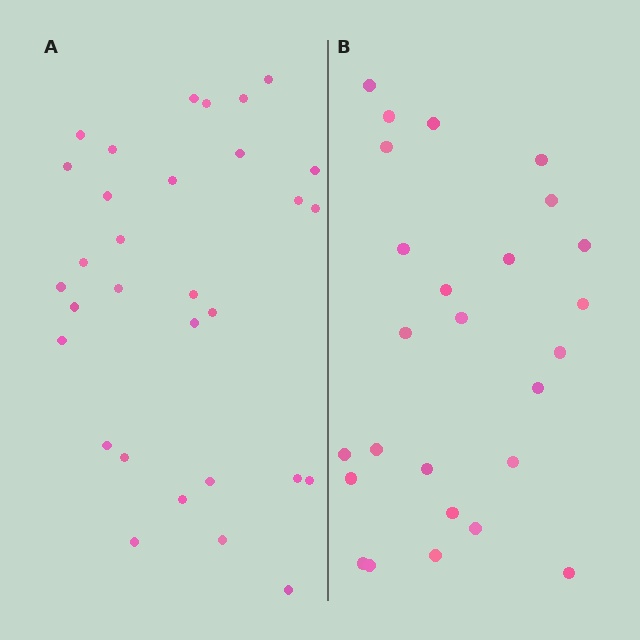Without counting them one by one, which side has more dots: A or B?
Region A (the left region) has more dots.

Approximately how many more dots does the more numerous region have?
Region A has about 5 more dots than region B.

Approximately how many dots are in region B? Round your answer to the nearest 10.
About 30 dots. (The exact count is 26, which rounds to 30.)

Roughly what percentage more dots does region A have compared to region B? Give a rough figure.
About 20% more.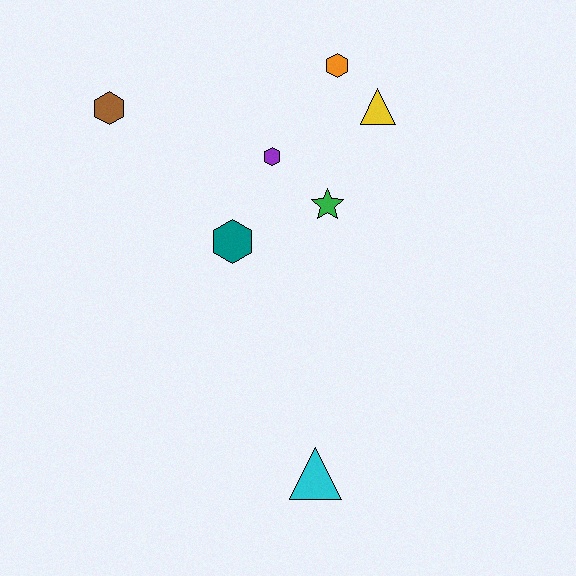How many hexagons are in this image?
There are 4 hexagons.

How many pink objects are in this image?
There are no pink objects.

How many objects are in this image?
There are 7 objects.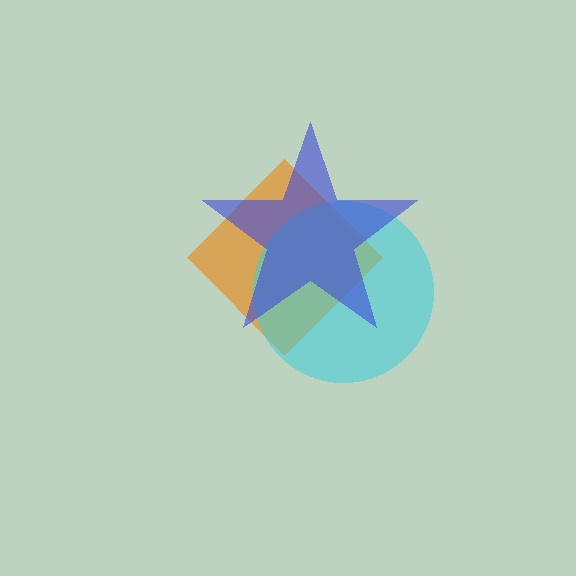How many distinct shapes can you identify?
There are 3 distinct shapes: an orange diamond, a cyan circle, a blue star.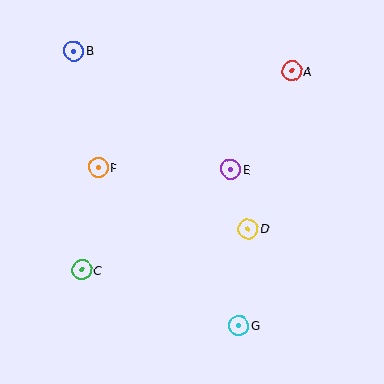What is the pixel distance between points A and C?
The distance between A and C is 289 pixels.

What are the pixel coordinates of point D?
Point D is at (248, 229).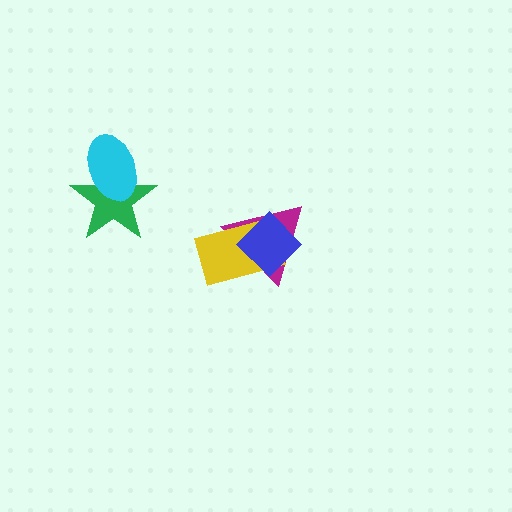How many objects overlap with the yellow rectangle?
2 objects overlap with the yellow rectangle.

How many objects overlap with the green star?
1 object overlaps with the green star.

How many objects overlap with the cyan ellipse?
1 object overlaps with the cyan ellipse.